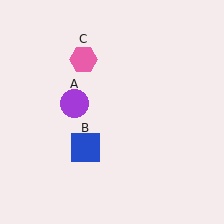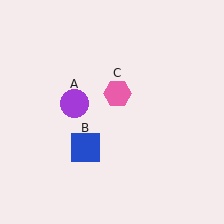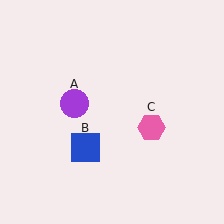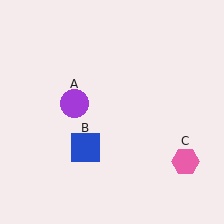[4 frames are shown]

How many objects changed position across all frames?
1 object changed position: pink hexagon (object C).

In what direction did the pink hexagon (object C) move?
The pink hexagon (object C) moved down and to the right.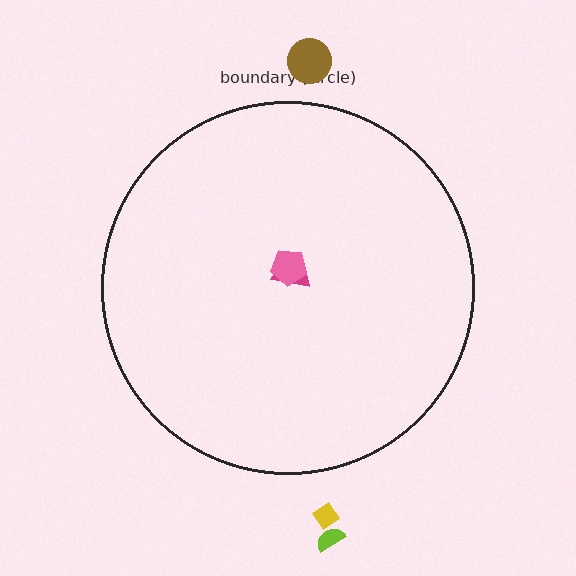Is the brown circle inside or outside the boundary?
Outside.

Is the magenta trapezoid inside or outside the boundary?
Inside.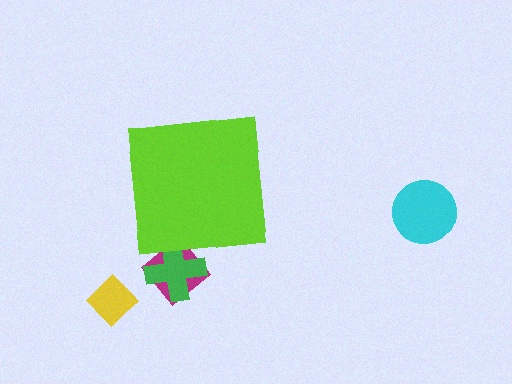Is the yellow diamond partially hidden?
No, the yellow diamond is fully visible.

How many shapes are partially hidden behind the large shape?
2 shapes are partially hidden.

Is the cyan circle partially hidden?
No, the cyan circle is fully visible.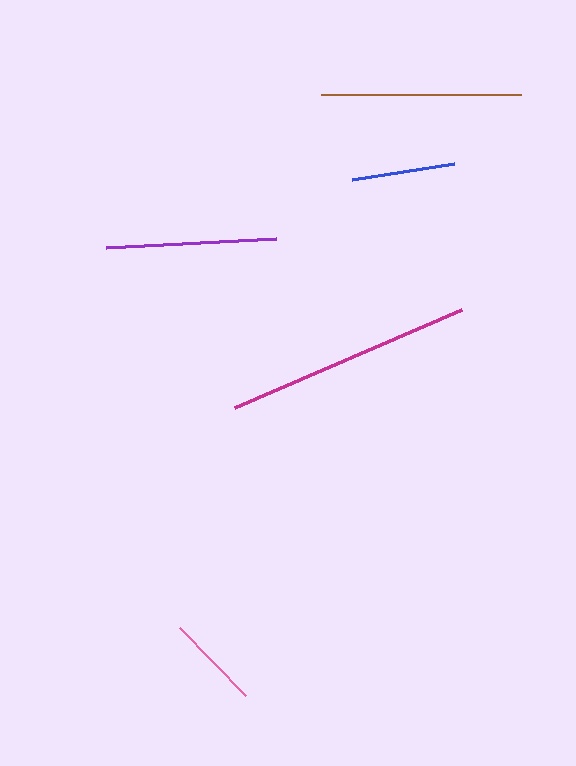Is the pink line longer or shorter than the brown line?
The brown line is longer than the pink line.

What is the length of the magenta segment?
The magenta segment is approximately 248 pixels long.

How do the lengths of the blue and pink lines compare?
The blue and pink lines are approximately the same length.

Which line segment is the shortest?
The pink line is the shortest at approximately 95 pixels.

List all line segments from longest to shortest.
From longest to shortest: magenta, brown, purple, blue, pink.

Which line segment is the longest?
The magenta line is the longest at approximately 248 pixels.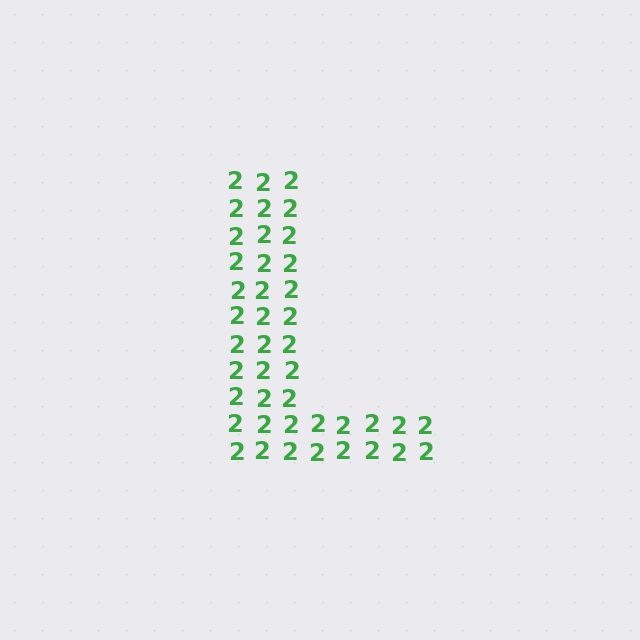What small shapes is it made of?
It is made of small digit 2's.